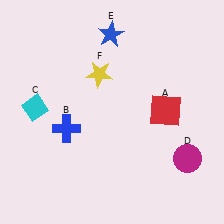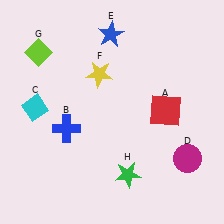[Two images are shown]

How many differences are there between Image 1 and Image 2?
There are 2 differences between the two images.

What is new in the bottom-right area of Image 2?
A green star (H) was added in the bottom-right area of Image 2.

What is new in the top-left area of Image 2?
A lime diamond (G) was added in the top-left area of Image 2.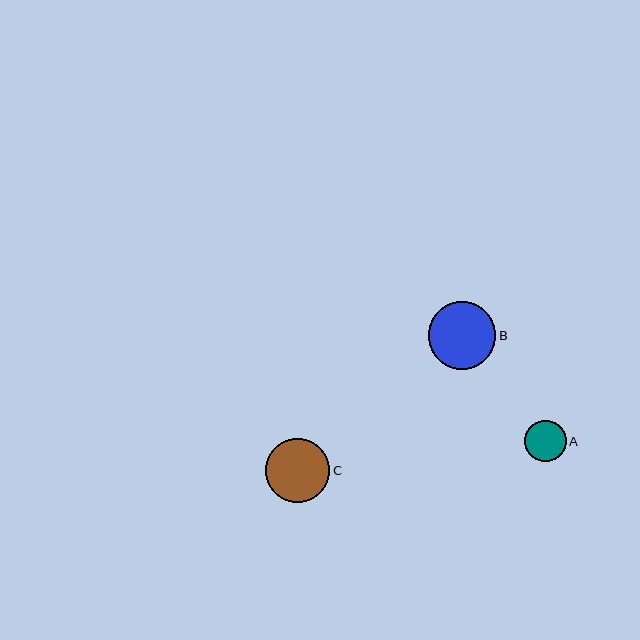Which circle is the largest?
Circle B is the largest with a size of approximately 68 pixels.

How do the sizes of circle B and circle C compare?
Circle B and circle C are approximately the same size.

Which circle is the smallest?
Circle A is the smallest with a size of approximately 42 pixels.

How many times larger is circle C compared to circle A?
Circle C is approximately 1.5 times the size of circle A.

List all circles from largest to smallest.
From largest to smallest: B, C, A.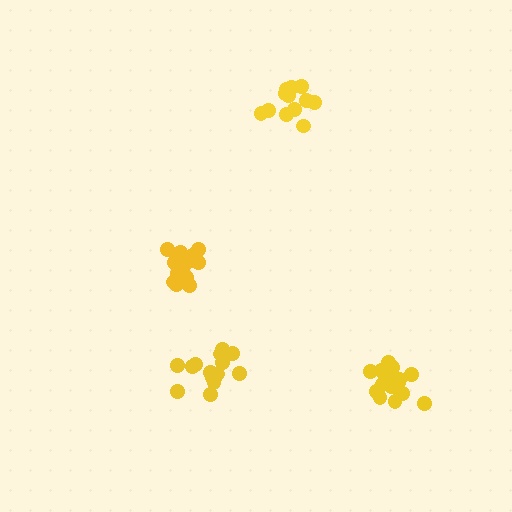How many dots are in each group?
Group 1: 17 dots, Group 2: 12 dots, Group 3: 14 dots, Group 4: 18 dots (61 total).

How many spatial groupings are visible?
There are 4 spatial groupings.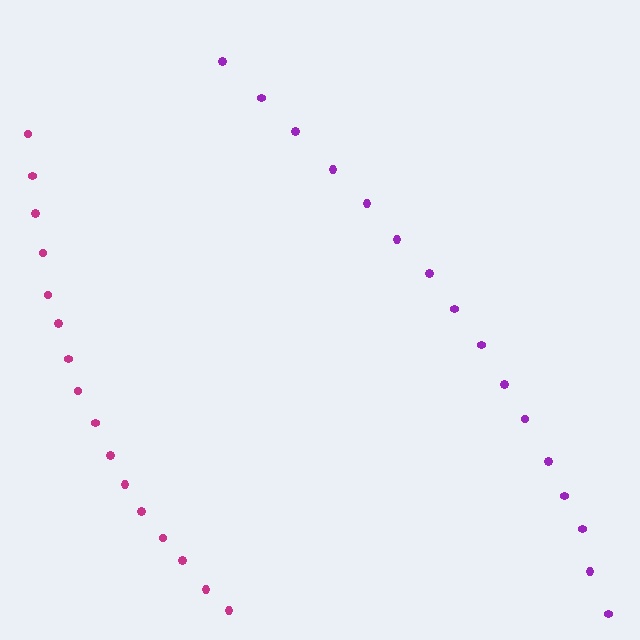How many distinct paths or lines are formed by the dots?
There are 2 distinct paths.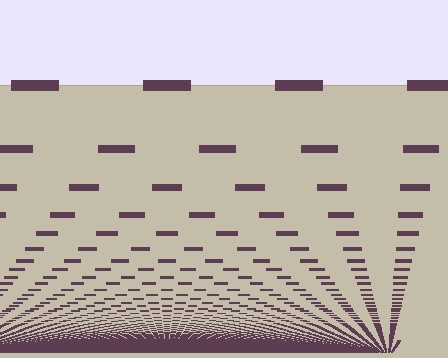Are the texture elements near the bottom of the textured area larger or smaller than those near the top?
Smaller. The gradient is inverted — elements near the bottom are smaller and denser.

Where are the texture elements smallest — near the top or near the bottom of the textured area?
Near the bottom.